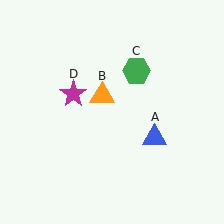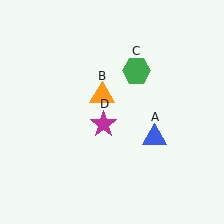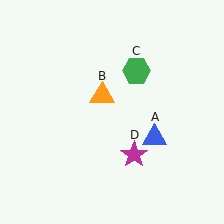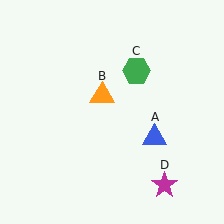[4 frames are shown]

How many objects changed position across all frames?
1 object changed position: magenta star (object D).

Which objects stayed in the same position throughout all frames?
Blue triangle (object A) and orange triangle (object B) and green hexagon (object C) remained stationary.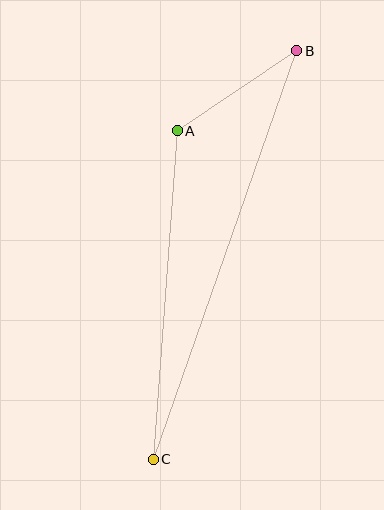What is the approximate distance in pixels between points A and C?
The distance between A and C is approximately 330 pixels.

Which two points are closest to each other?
Points A and B are closest to each other.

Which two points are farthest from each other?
Points B and C are farthest from each other.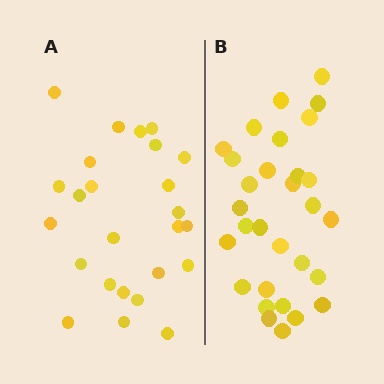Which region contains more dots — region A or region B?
Region B (the right region) has more dots.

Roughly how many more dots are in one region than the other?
Region B has about 5 more dots than region A.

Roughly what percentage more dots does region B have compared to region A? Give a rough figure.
About 20% more.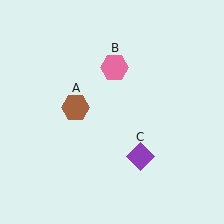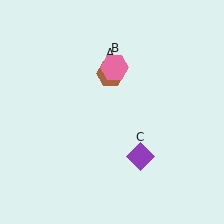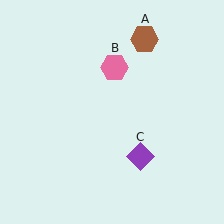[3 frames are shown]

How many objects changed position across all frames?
1 object changed position: brown hexagon (object A).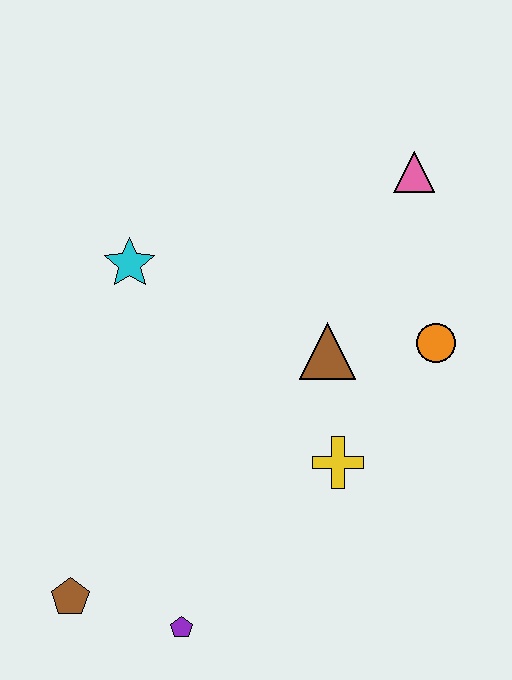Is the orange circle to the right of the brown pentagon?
Yes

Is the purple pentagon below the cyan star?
Yes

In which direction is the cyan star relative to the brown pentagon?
The cyan star is above the brown pentagon.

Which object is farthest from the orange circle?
The brown pentagon is farthest from the orange circle.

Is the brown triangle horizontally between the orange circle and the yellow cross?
No